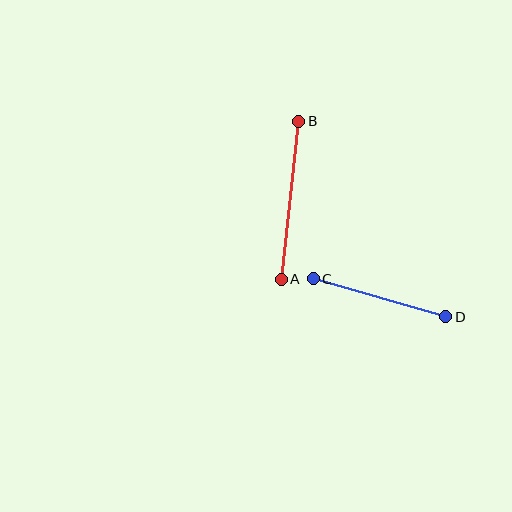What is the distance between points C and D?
The distance is approximately 138 pixels.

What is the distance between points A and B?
The distance is approximately 159 pixels.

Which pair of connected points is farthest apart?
Points A and B are farthest apart.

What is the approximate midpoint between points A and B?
The midpoint is at approximately (290, 200) pixels.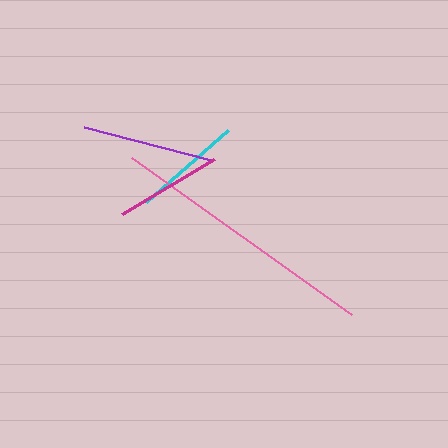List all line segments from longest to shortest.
From longest to shortest: pink, purple, cyan, magenta.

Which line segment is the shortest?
The magenta line is the shortest at approximately 107 pixels.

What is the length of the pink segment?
The pink segment is approximately 271 pixels long.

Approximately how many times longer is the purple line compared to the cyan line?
The purple line is approximately 1.2 times the length of the cyan line.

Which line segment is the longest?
The pink line is the longest at approximately 271 pixels.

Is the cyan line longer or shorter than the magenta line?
The cyan line is longer than the magenta line.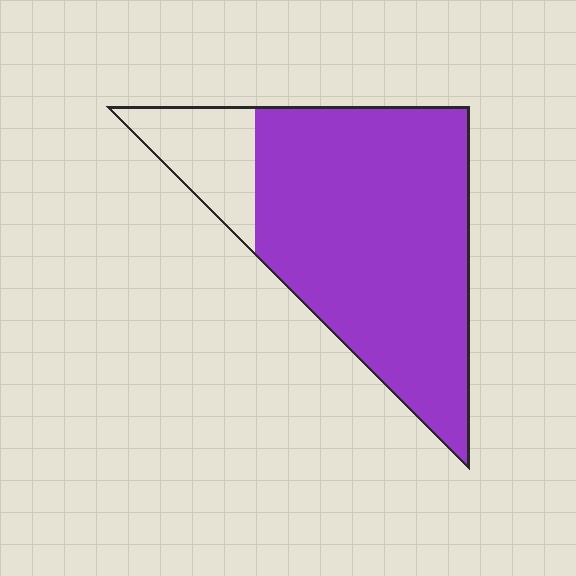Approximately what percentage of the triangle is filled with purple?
Approximately 85%.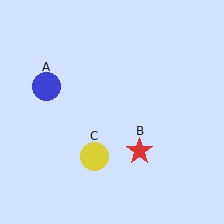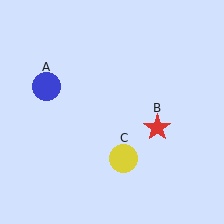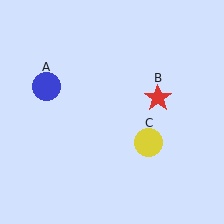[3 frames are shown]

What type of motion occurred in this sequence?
The red star (object B), yellow circle (object C) rotated counterclockwise around the center of the scene.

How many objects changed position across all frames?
2 objects changed position: red star (object B), yellow circle (object C).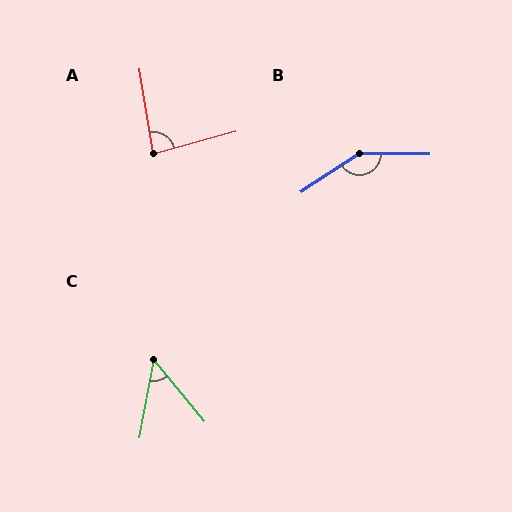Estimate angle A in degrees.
Approximately 84 degrees.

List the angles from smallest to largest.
C (50°), A (84°), B (146°).